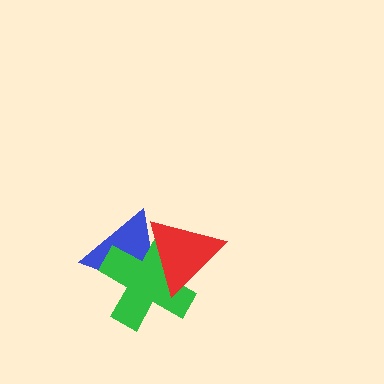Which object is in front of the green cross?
The red triangle is in front of the green cross.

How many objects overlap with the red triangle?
2 objects overlap with the red triangle.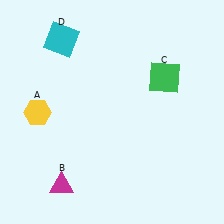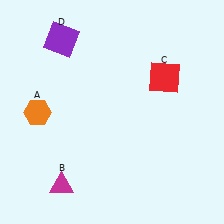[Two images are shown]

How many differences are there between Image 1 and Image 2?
There are 3 differences between the two images.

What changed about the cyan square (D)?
In Image 1, D is cyan. In Image 2, it changed to purple.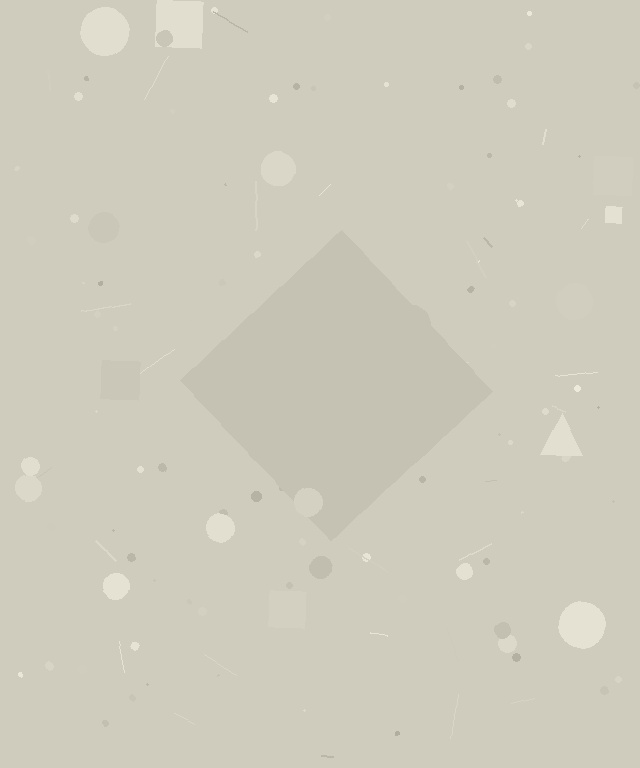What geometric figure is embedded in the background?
A diamond is embedded in the background.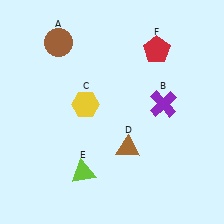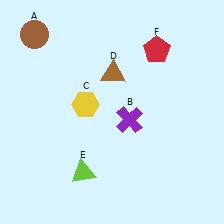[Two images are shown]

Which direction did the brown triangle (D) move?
The brown triangle (D) moved up.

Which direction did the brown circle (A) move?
The brown circle (A) moved left.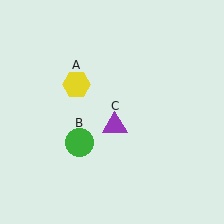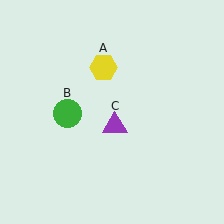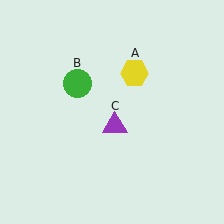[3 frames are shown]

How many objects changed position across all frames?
2 objects changed position: yellow hexagon (object A), green circle (object B).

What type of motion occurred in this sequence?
The yellow hexagon (object A), green circle (object B) rotated clockwise around the center of the scene.